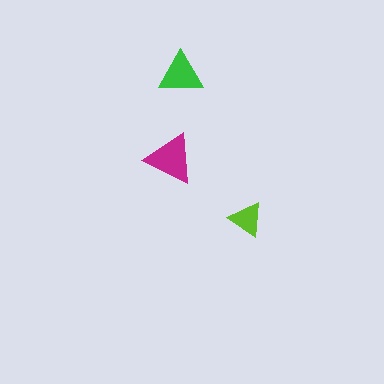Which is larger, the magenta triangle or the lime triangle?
The magenta one.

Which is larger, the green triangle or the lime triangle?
The green one.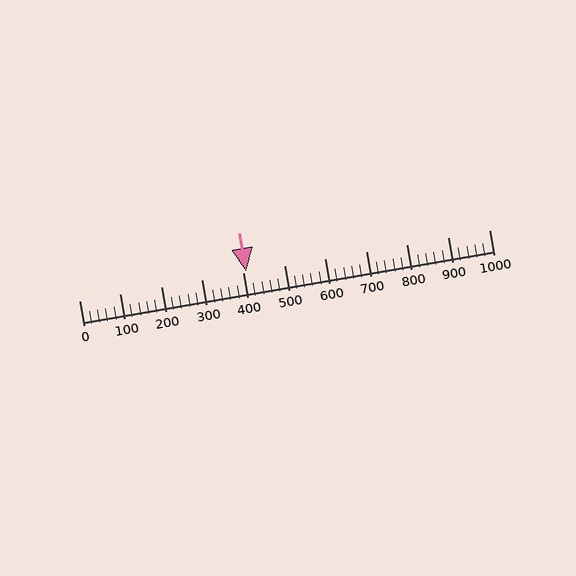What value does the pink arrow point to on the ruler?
The pink arrow points to approximately 407.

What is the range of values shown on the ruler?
The ruler shows values from 0 to 1000.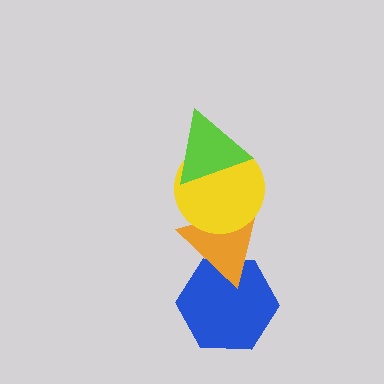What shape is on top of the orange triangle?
The yellow circle is on top of the orange triangle.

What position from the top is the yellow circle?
The yellow circle is 2nd from the top.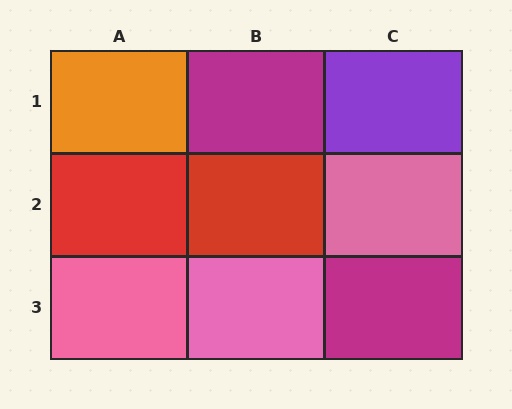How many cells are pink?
3 cells are pink.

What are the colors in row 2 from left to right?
Red, red, pink.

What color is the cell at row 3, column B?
Pink.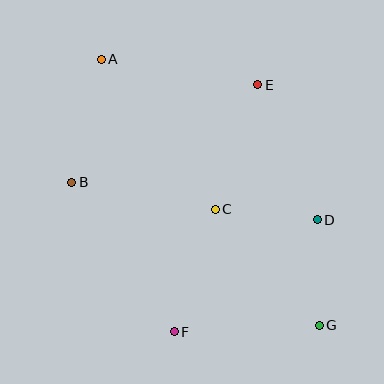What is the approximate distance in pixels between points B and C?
The distance between B and C is approximately 146 pixels.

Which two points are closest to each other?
Points C and D are closest to each other.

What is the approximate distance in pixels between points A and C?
The distance between A and C is approximately 188 pixels.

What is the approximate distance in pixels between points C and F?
The distance between C and F is approximately 129 pixels.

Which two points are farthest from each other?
Points A and G are farthest from each other.